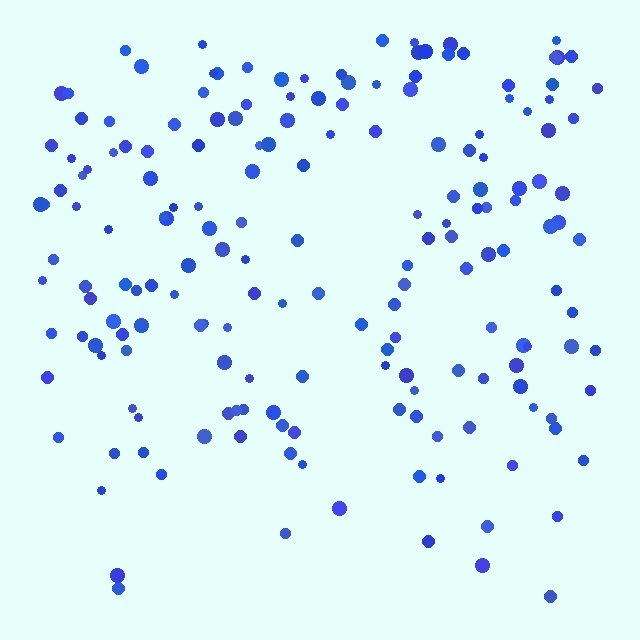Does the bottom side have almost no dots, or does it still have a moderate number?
Still a moderate number, just noticeably fewer than the top.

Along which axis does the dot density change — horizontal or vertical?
Vertical.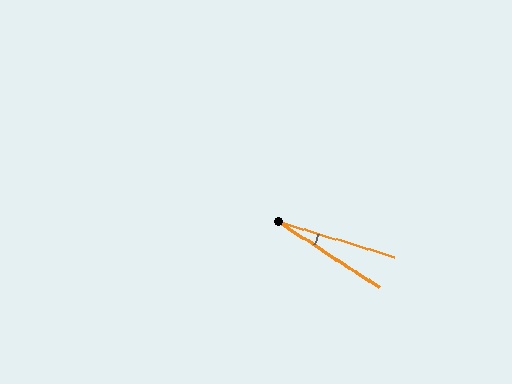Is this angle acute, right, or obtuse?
It is acute.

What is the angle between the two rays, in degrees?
Approximately 16 degrees.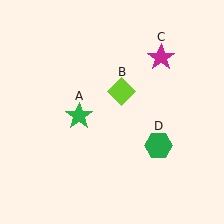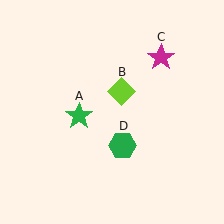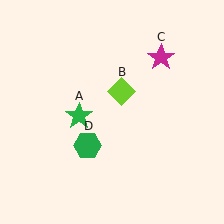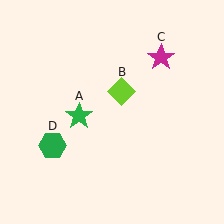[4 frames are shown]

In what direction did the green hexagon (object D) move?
The green hexagon (object D) moved left.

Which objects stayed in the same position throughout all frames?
Green star (object A) and lime diamond (object B) and magenta star (object C) remained stationary.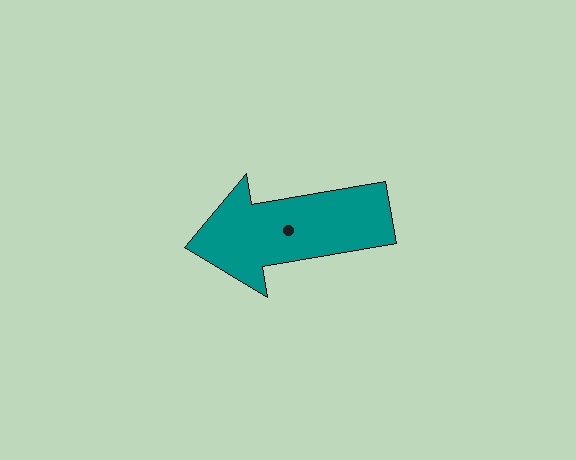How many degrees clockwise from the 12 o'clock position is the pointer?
Approximately 260 degrees.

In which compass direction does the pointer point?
West.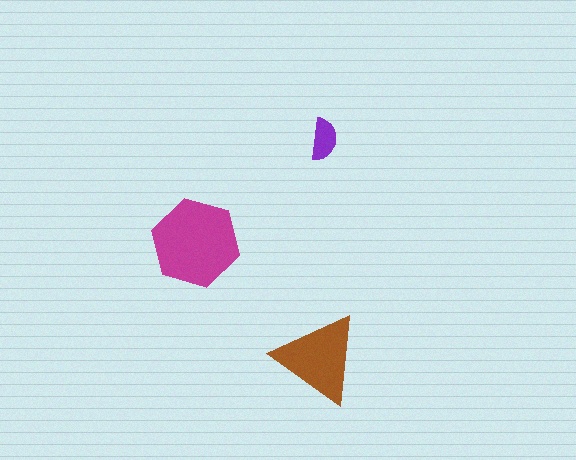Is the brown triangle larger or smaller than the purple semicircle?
Larger.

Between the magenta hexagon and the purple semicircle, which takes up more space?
The magenta hexagon.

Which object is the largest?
The magenta hexagon.